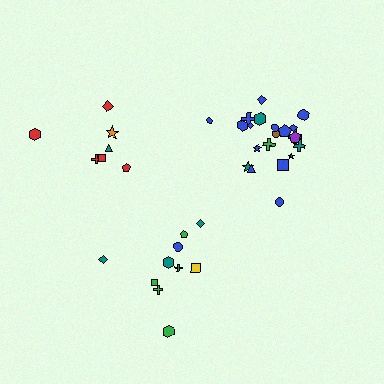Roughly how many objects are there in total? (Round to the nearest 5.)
Roughly 40 objects in total.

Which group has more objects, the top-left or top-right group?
The top-right group.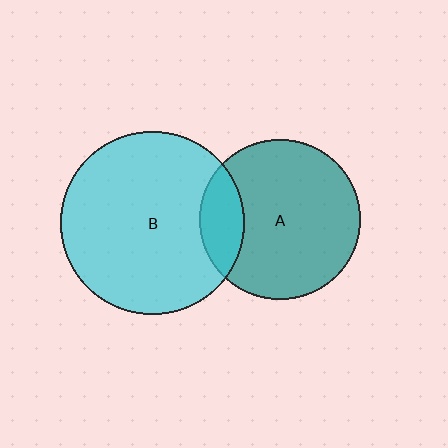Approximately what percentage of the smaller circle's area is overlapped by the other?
Approximately 15%.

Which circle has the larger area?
Circle B (cyan).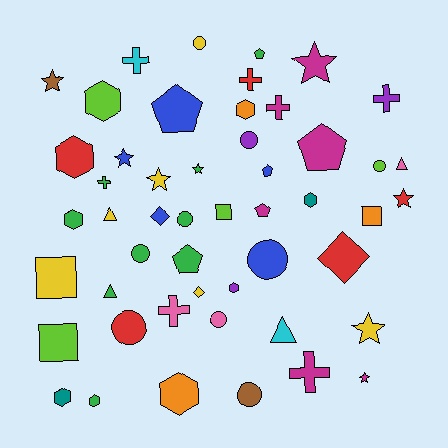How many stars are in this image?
There are 8 stars.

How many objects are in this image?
There are 50 objects.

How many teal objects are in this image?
There are 2 teal objects.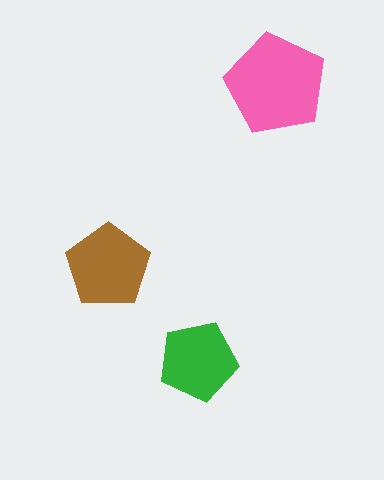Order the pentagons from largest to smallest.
the pink one, the brown one, the green one.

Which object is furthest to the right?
The pink pentagon is rightmost.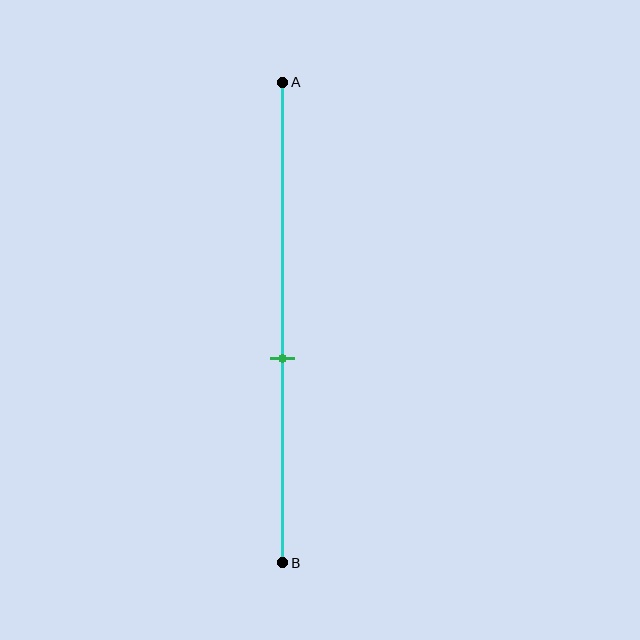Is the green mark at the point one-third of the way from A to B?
No, the mark is at about 55% from A, not at the 33% one-third point.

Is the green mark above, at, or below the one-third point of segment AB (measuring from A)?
The green mark is below the one-third point of segment AB.